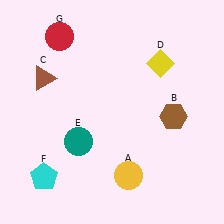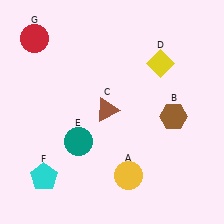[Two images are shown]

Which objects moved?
The objects that moved are: the brown triangle (C), the red circle (G).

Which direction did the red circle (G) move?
The red circle (G) moved left.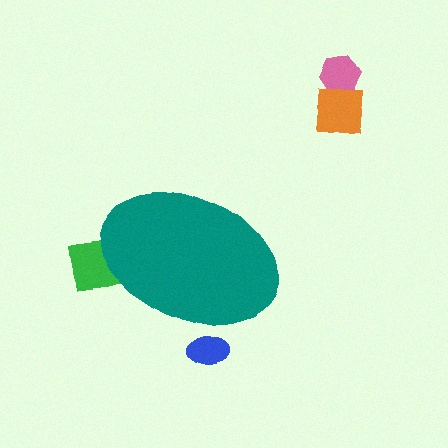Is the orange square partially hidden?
No, the orange square is fully visible.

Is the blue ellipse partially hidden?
Yes, the blue ellipse is partially hidden behind the teal ellipse.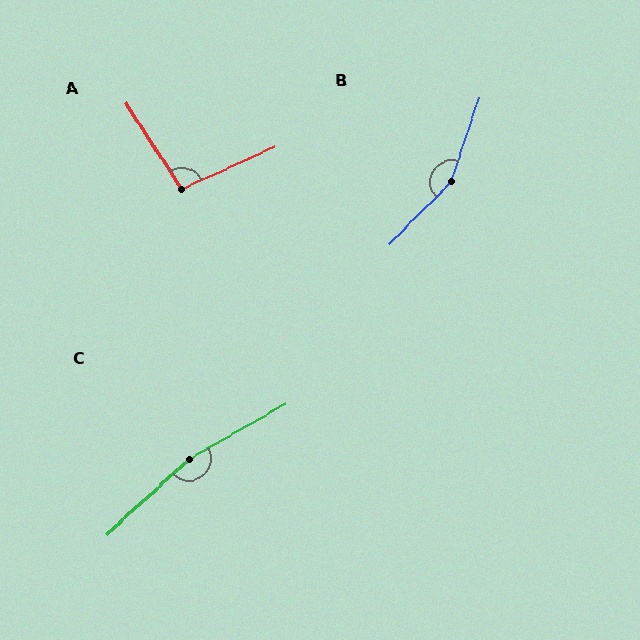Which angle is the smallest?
A, at approximately 98 degrees.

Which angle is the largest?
C, at approximately 167 degrees.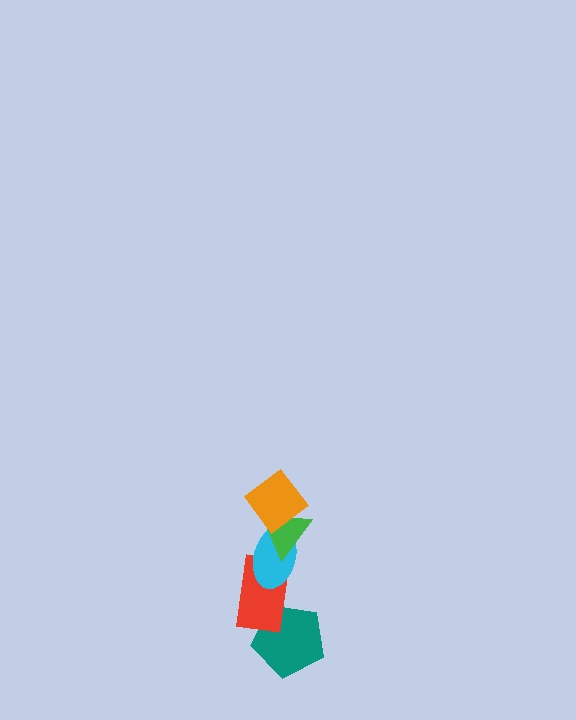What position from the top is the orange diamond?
The orange diamond is 1st from the top.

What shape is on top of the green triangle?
The orange diamond is on top of the green triangle.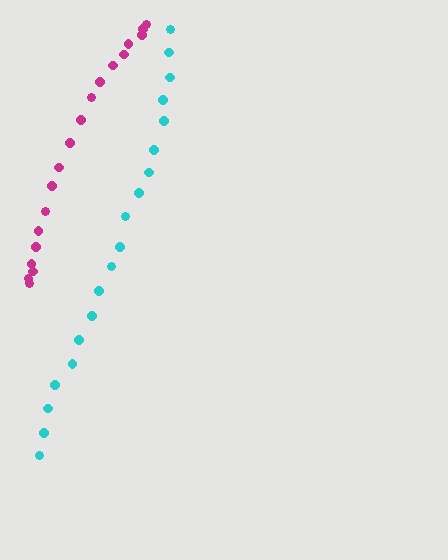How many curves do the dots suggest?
There are 2 distinct paths.